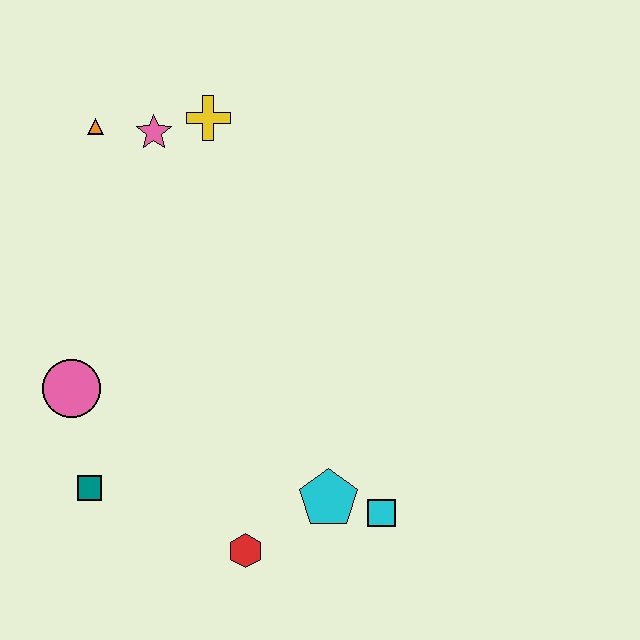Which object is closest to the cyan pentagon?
The cyan square is closest to the cyan pentagon.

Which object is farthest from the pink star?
The cyan square is farthest from the pink star.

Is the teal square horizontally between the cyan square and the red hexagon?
No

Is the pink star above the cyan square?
Yes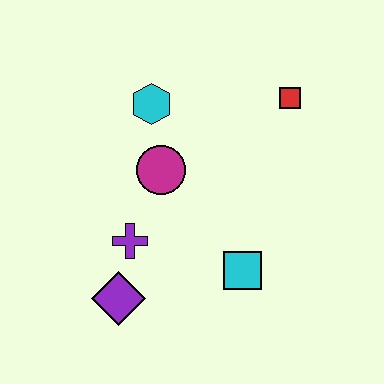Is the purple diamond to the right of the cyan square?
No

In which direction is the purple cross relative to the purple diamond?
The purple cross is above the purple diamond.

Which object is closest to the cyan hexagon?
The magenta circle is closest to the cyan hexagon.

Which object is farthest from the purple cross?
The red square is farthest from the purple cross.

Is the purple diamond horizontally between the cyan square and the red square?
No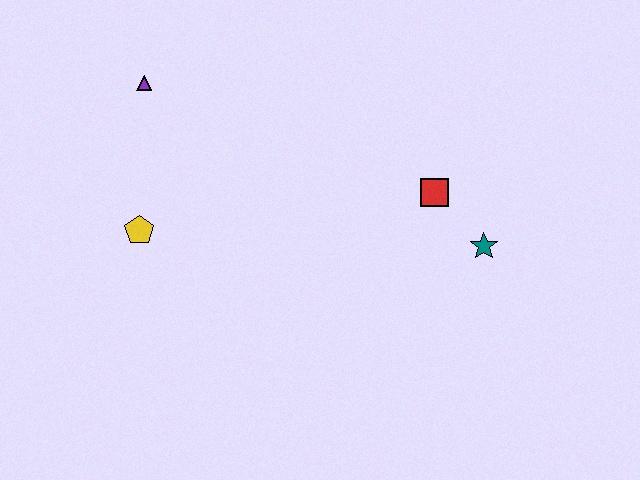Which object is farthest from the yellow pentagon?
The teal star is farthest from the yellow pentagon.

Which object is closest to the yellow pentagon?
The purple triangle is closest to the yellow pentagon.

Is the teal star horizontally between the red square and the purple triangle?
No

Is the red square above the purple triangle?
No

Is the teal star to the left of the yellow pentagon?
No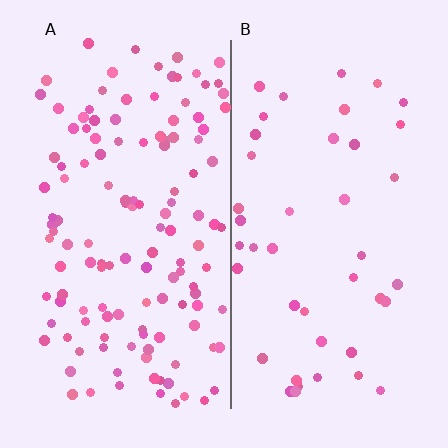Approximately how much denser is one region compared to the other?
Approximately 3.0× — region A over region B.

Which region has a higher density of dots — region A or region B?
A (the left).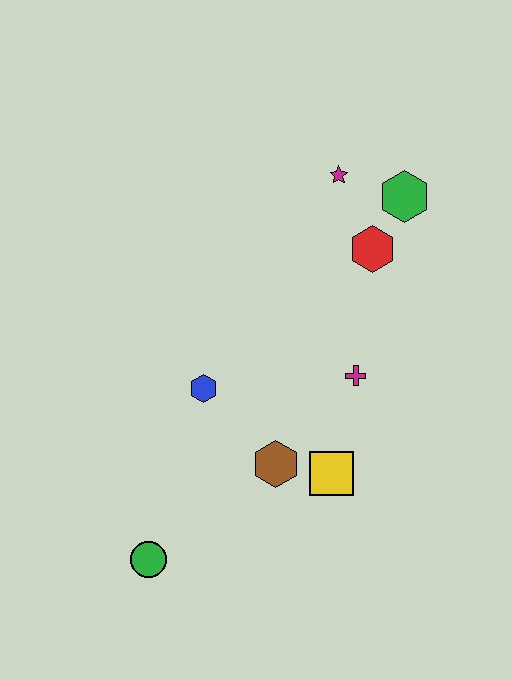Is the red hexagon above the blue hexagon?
Yes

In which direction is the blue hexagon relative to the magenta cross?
The blue hexagon is to the left of the magenta cross.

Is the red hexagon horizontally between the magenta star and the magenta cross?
No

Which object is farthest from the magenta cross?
The green circle is farthest from the magenta cross.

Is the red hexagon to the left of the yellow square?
No